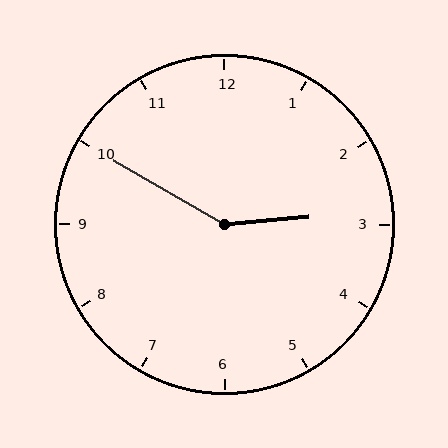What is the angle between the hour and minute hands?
Approximately 145 degrees.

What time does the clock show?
2:50.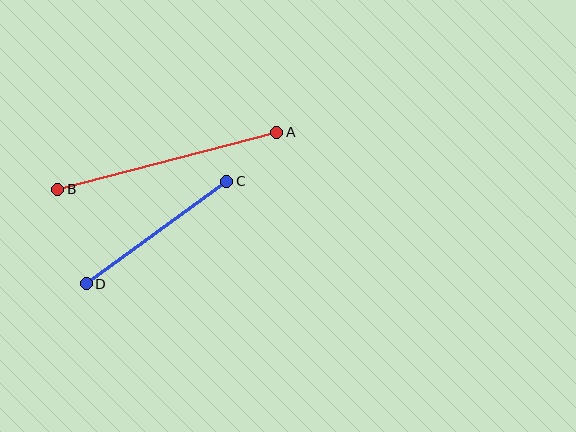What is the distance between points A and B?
The distance is approximately 227 pixels.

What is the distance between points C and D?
The distance is approximately 174 pixels.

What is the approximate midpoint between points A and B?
The midpoint is at approximately (167, 161) pixels.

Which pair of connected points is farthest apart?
Points A and B are farthest apart.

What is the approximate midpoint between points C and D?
The midpoint is at approximately (157, 232) pixels.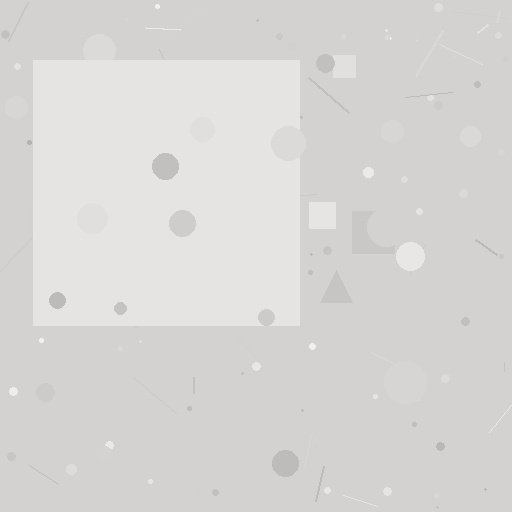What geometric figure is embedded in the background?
A square is embedded in the background.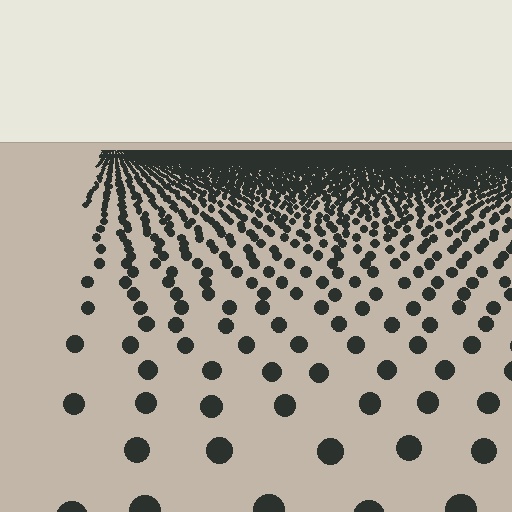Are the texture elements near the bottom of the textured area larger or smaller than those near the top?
Larger. Near the bottom, elements are closer to the viewer and appear at a bigger on-screen size.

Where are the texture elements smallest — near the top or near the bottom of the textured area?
Near the top.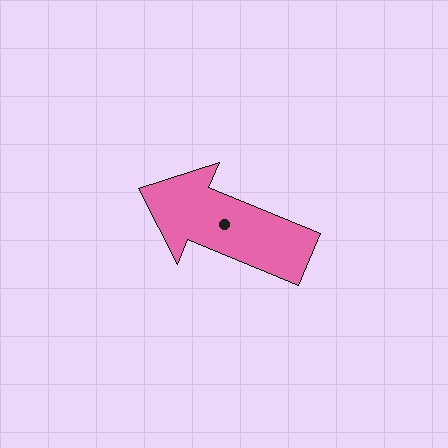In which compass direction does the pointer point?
West.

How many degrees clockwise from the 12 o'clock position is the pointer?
Approximately 292 degrees.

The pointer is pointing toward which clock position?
Roughly 10 o'clock.